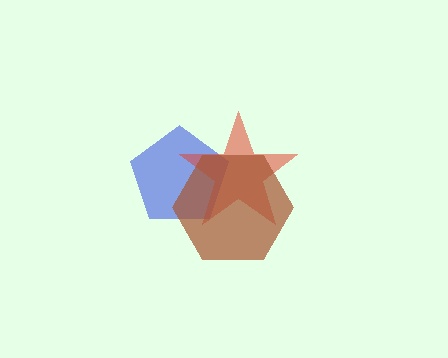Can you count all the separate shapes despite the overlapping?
Yes, there are 3 separate shapes.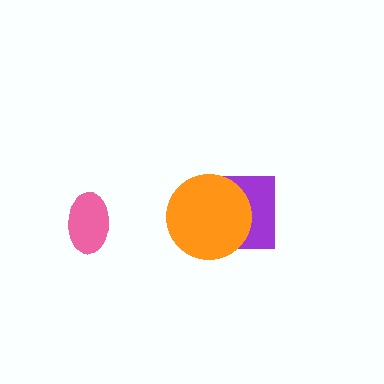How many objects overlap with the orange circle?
1 object overlaps with the orange circle.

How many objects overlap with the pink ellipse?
0 objects overlap with the pink ellipse.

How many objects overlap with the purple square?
1 object overlaps with the purple square.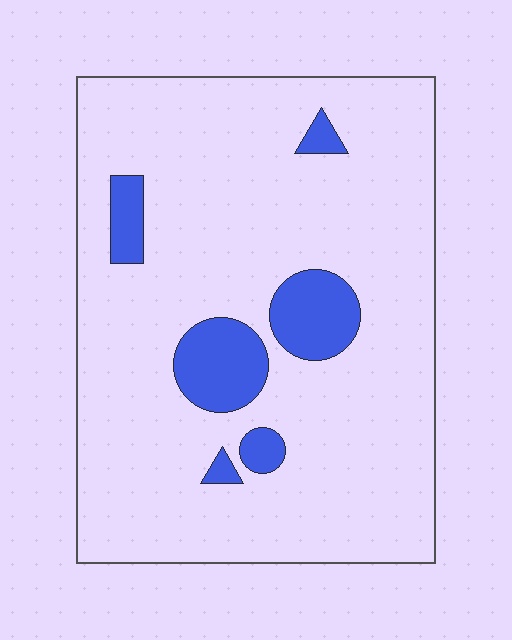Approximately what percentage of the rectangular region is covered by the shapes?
Approximately 10%.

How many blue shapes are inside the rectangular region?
6.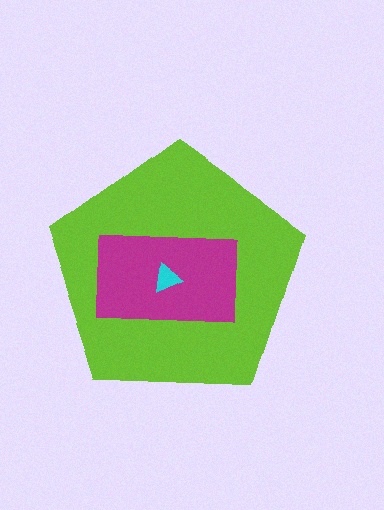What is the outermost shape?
The lime pentagon.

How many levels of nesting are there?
3.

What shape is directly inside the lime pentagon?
The magenta rectangle.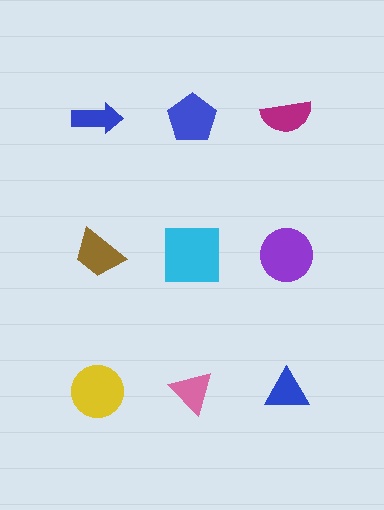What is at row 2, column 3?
A purple circle.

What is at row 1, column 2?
A blue pentagon.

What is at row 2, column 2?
A cyan square.